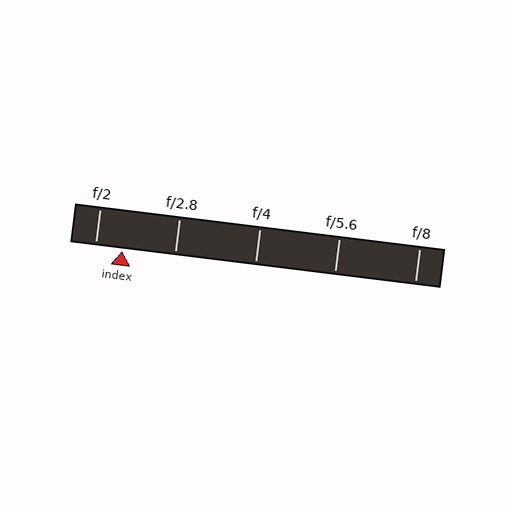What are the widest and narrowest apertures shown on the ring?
The widest aperture shown is f/2 and the narrowest is f/8.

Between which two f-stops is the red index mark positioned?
The index mark is between f/2 and f/2.8.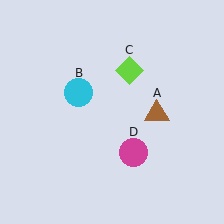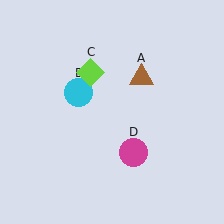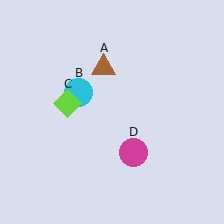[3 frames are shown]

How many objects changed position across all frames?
2 objects changed position: brown triangle (object A), lime diamond (object C).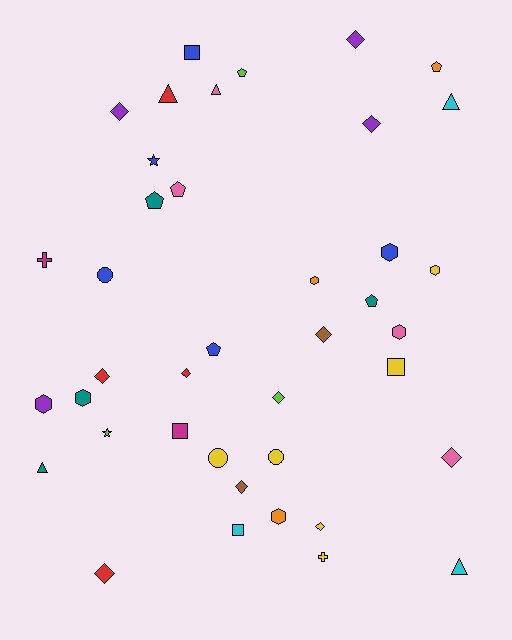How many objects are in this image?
There are 40 objects.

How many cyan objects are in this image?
There are 3 cyan objects.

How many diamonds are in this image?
There are 11 diamonds.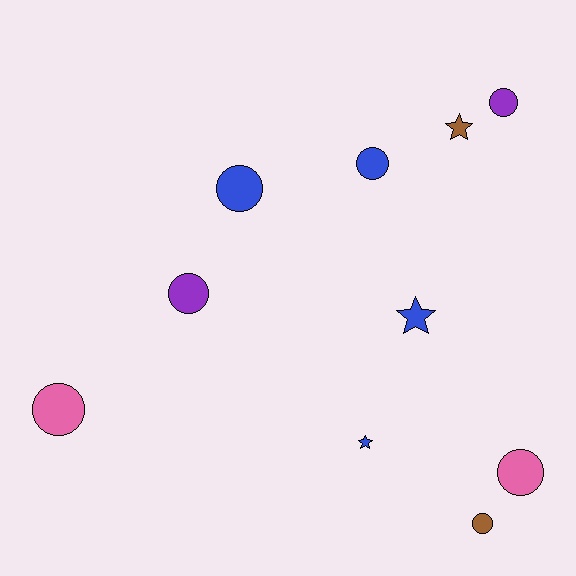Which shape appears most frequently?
Circle, with 7 objects.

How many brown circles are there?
There is 1 brown circle.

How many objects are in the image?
There are 10 objects.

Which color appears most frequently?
Blue, with 4 objects.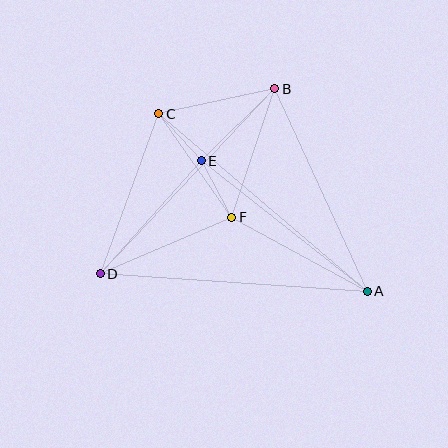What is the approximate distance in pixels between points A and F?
The distance between A and F is approximately 154 pixels.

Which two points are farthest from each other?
Points A and C are farthest from each other.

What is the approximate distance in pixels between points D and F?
The distance between D and F is approximately 143 pixels.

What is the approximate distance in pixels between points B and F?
The distance between B and F is approximately 136 pixels.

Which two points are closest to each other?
Points C and E are closest to each other.